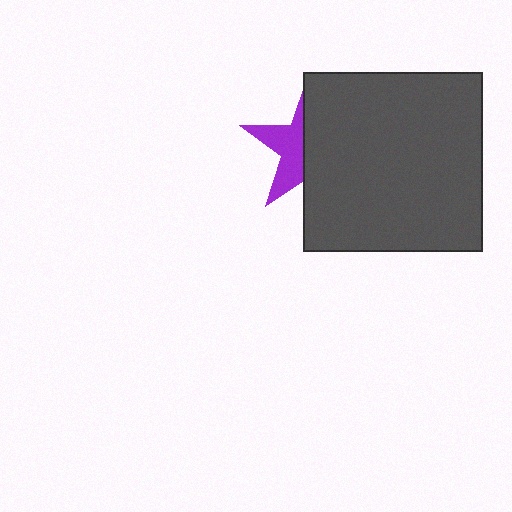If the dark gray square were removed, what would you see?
You would see the complete purple star.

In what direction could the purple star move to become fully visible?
The purple star could move left. That would shift it out from behind the dark gray square entirely.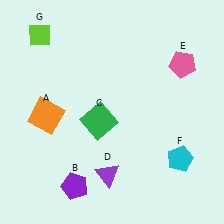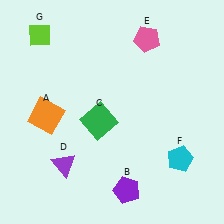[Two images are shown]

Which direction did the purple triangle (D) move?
The purple triangle (D) moved left.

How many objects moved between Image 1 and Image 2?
3 objects moved between the two images.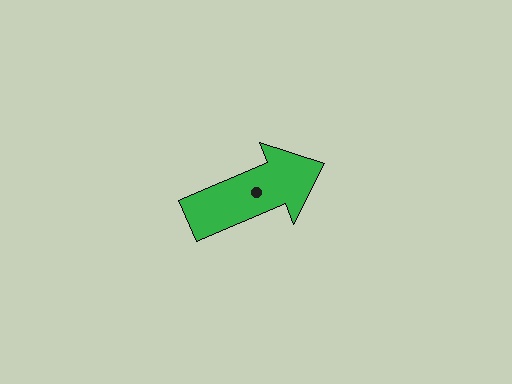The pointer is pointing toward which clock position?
Roughly 2 o'clock.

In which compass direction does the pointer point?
Northeast.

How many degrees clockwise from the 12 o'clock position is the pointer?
Approximately 67 degrees.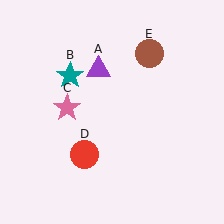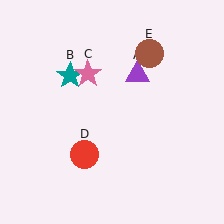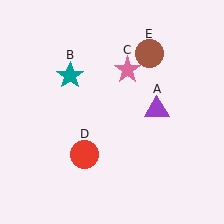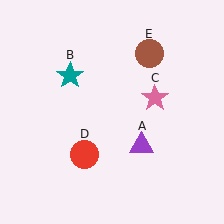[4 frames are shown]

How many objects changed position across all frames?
2 objects changed position: purple triangle (object A), pink star (object C).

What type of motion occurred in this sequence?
The purple triangle (object A), pink star (object C) rotated clockwise around the center of the scene.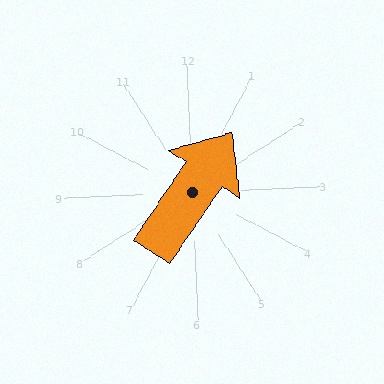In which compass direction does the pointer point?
Northeast.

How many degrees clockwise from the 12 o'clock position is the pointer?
Approximately 36 degrees.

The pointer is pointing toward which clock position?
Roughly 1 o'clock.